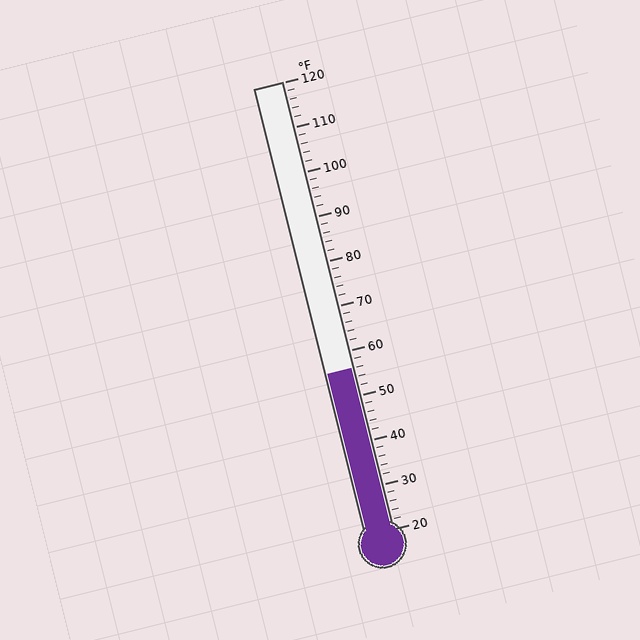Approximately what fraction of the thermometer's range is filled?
The thermometer is filled to approximately 35% of its range.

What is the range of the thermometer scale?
The thermometer scale ranges from 20°F to 120°F.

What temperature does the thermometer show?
The thermometer shows approximately 56°F.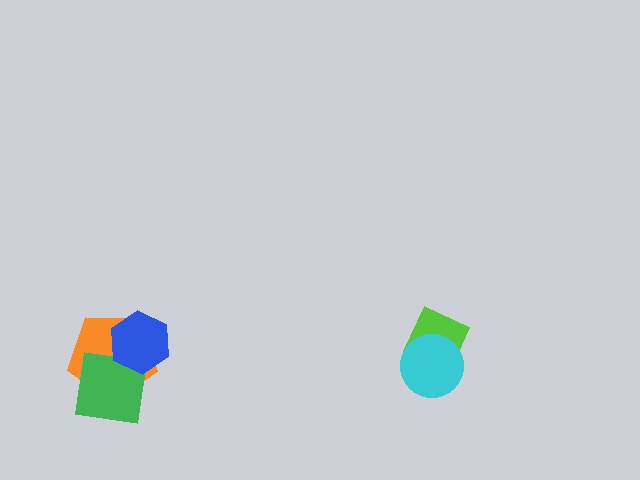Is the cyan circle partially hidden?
No, no other shape covers it.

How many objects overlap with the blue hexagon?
2 objects overlap with the blue hexagon.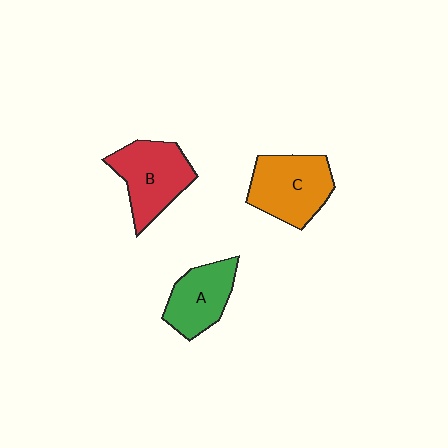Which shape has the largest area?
Shape C (orange).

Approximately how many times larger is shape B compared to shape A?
Approximately 1.2 times.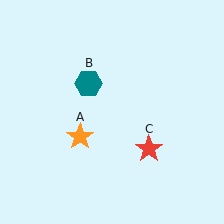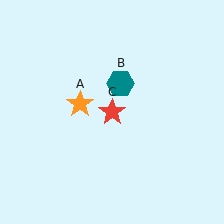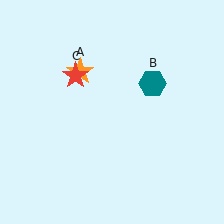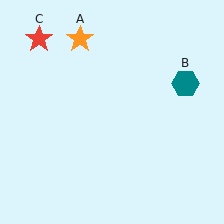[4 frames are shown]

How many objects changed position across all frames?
3 objects changed position: orange star (object A), teal hexagon (object B), red star (object C).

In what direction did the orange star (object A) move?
The orange star (object A) moved up.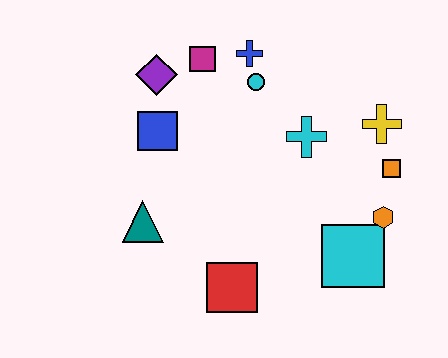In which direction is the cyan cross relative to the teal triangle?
The cyan cross is to the right of the teal triangle.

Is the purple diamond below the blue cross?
Yes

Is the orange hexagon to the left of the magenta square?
No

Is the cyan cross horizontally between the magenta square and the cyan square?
Yes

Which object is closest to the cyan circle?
The blue cross is closest to the cyan circle.